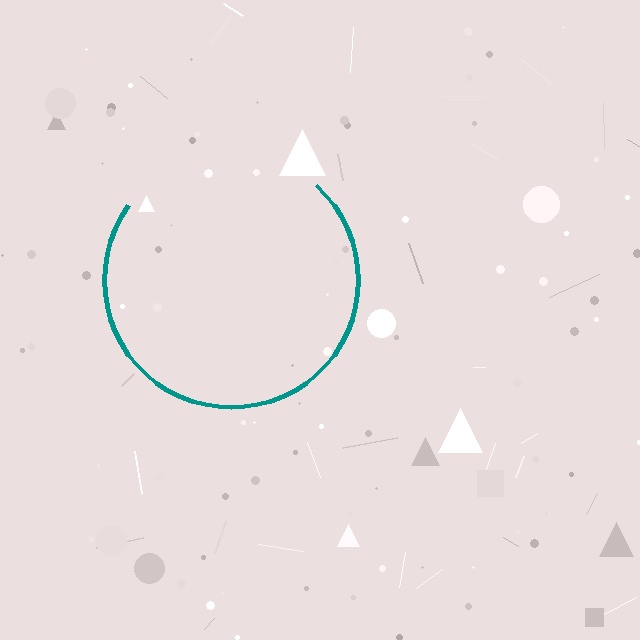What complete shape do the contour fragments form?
The contour fragments form a circle.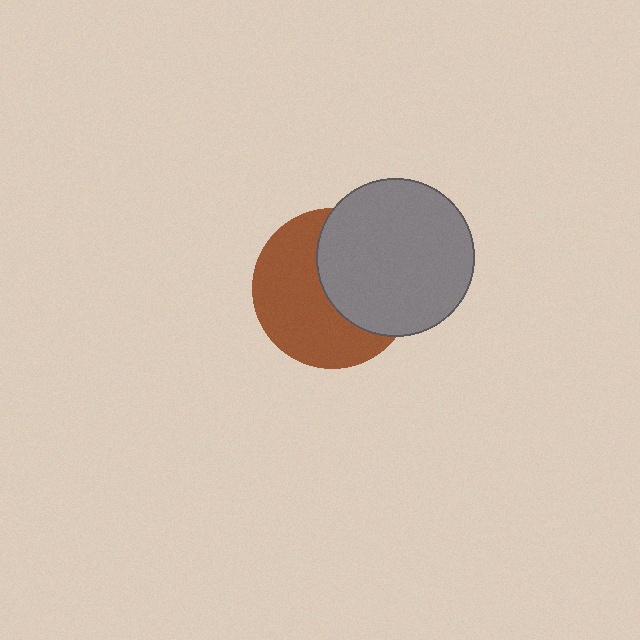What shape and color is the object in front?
The object in front is a gray circle.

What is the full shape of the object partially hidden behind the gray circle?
The partially hidden object is a brown circle.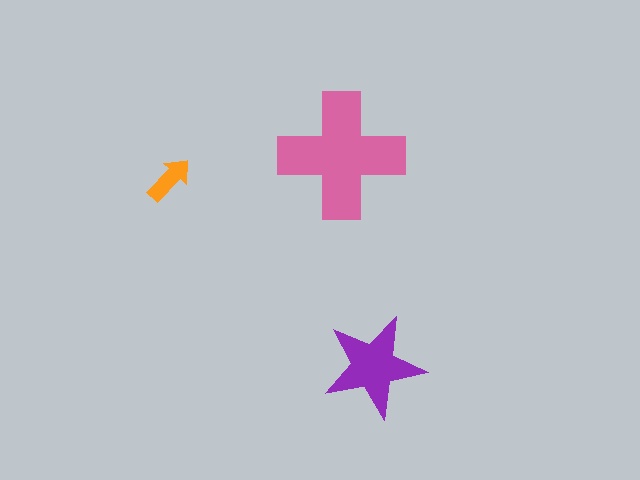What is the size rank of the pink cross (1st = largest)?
1st.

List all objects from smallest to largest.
The orange arrow, the purple star, the pink cross.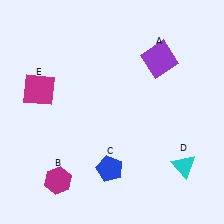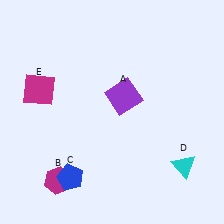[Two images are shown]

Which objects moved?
The objects that moved are: the purple square (A), the blue pentagon (C).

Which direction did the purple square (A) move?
The purple square (A) moved down.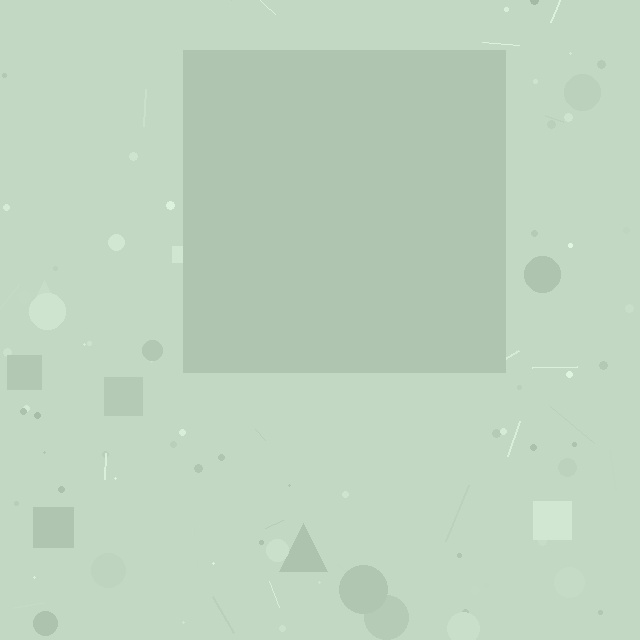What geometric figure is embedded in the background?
A square is embedded in the background.